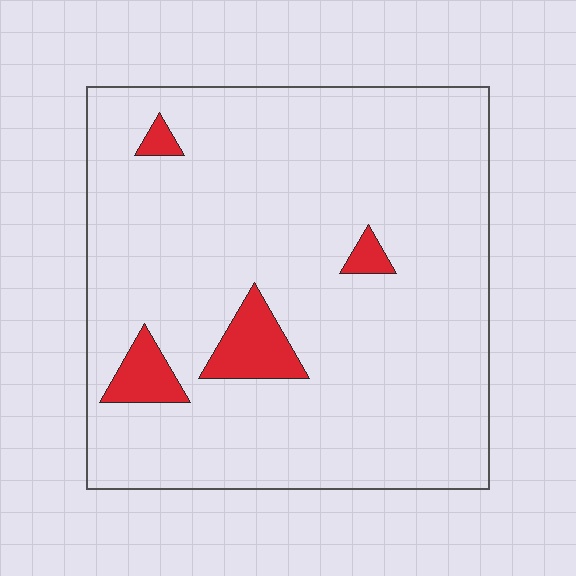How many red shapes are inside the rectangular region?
4.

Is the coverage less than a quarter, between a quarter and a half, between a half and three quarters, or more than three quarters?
Less than a quarter.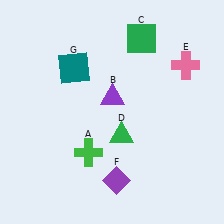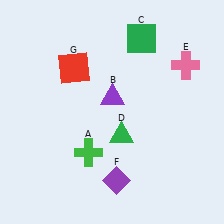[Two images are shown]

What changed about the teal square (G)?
In Image 1, G is teal. In Image 2, it changed to red.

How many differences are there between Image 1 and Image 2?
There is 1 difference between the two images.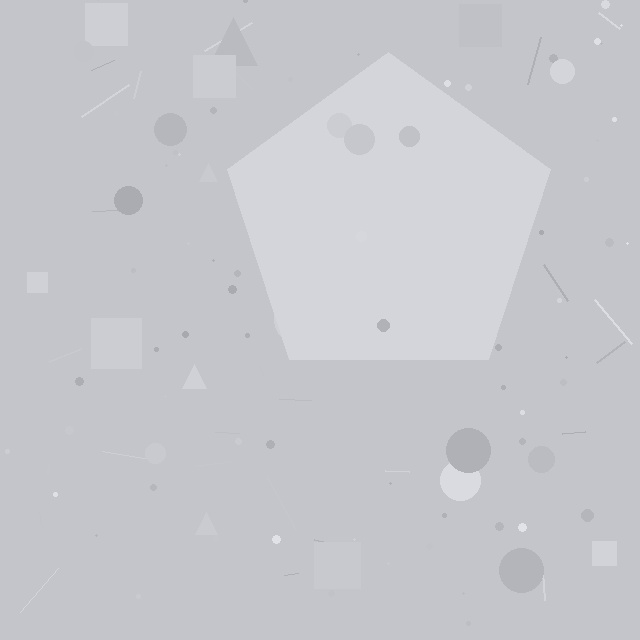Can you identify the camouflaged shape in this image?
The camouflaged shape is a pentagon.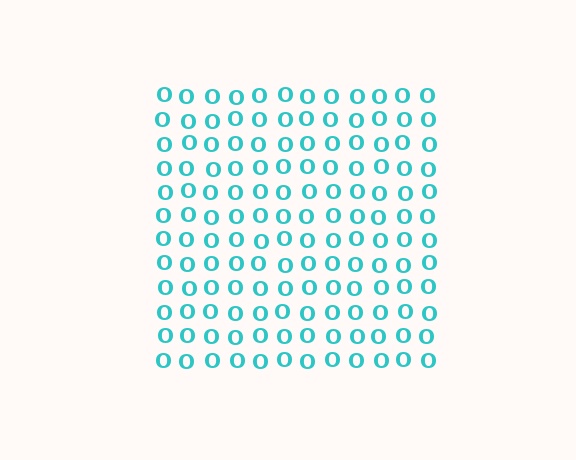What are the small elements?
The small elements are letter O's.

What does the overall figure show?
The overall figure shows a square.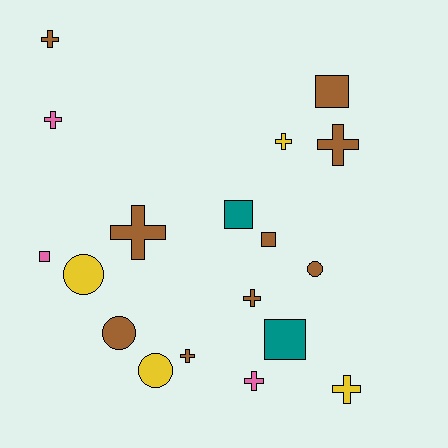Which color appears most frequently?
Brown, with 9 objects.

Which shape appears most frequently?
Cross, with 9 objects.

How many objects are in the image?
There are 18 objects.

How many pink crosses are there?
There are 2 pink crosses.